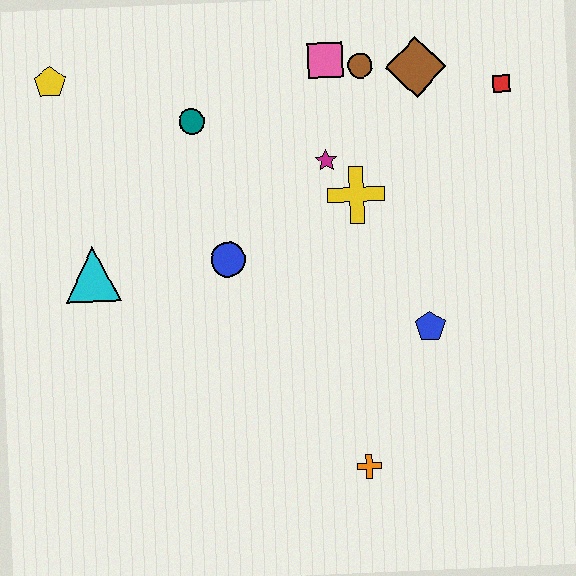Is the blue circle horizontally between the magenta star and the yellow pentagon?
Yes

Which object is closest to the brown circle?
The pink square is closest to the brown circle.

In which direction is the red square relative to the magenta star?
The red square is to the right of the magenta star.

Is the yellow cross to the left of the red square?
Yes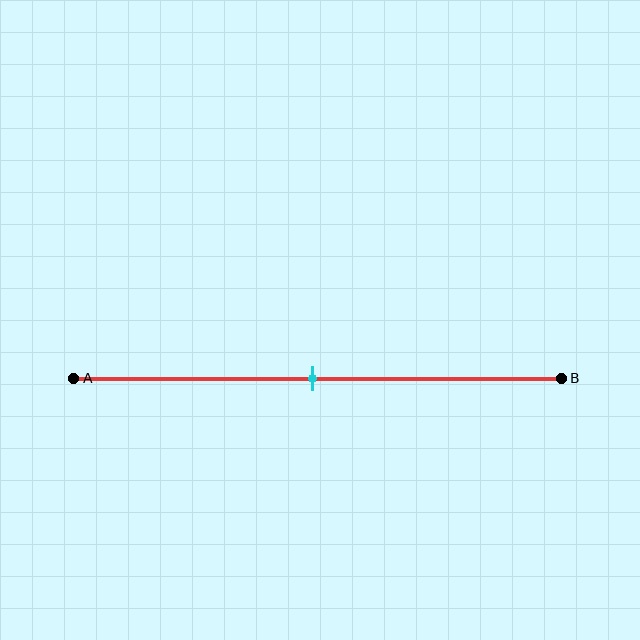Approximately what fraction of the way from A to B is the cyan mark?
The cyan mark is approximately 50% of the way from A to B.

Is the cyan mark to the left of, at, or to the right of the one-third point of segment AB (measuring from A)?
The cyan mark is to the right of the one-third point of segment AB.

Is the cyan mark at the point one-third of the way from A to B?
No, the mark is at about 50% from A, not at the 33% one-third point.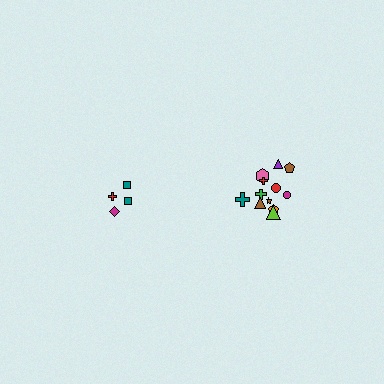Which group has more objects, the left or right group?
The right group.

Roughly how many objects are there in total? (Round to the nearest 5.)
Roughly 15 objects in total.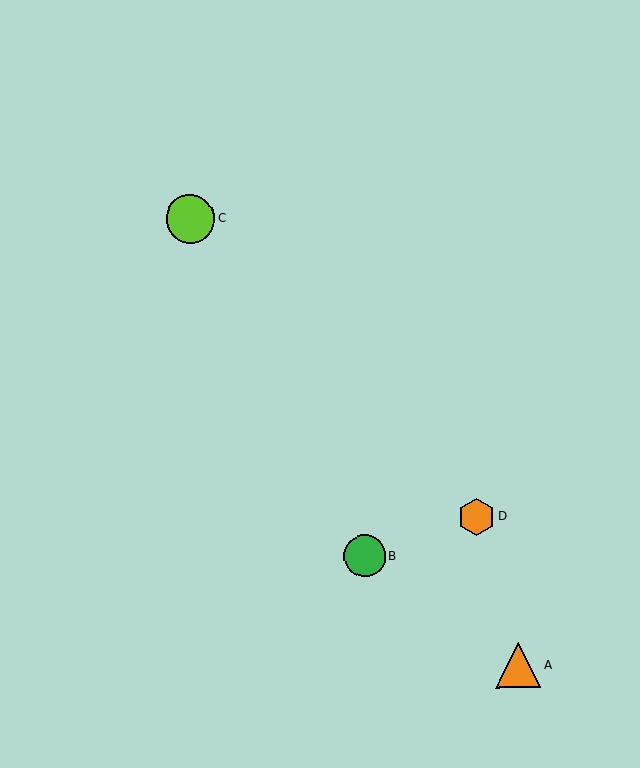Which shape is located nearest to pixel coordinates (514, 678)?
The orange triangle (labeled A) at (518, 665) is nearest to that location.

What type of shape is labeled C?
Shape C is a lime circle.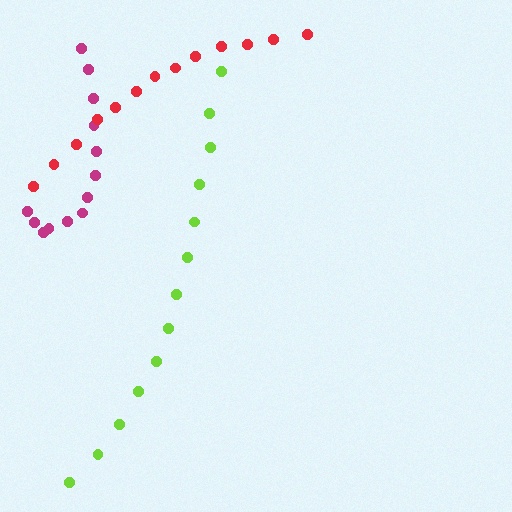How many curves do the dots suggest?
There are 3 distinct paths.